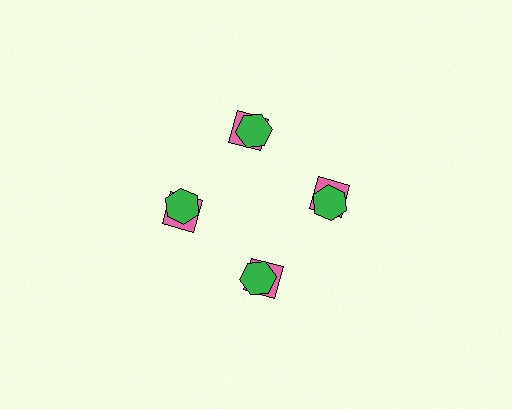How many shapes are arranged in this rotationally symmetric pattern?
There are 8 shapes, arranged in 4 groups of 2.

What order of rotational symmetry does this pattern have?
This pattern has 4-fold rotational symmetry.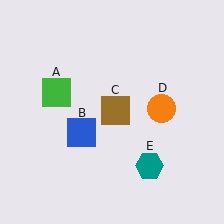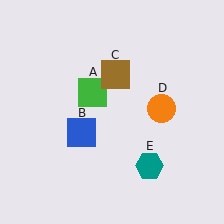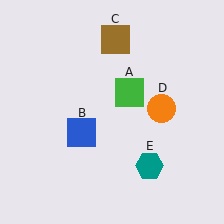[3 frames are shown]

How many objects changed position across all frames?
2 objects changed position: green square (object A), brown square (object C).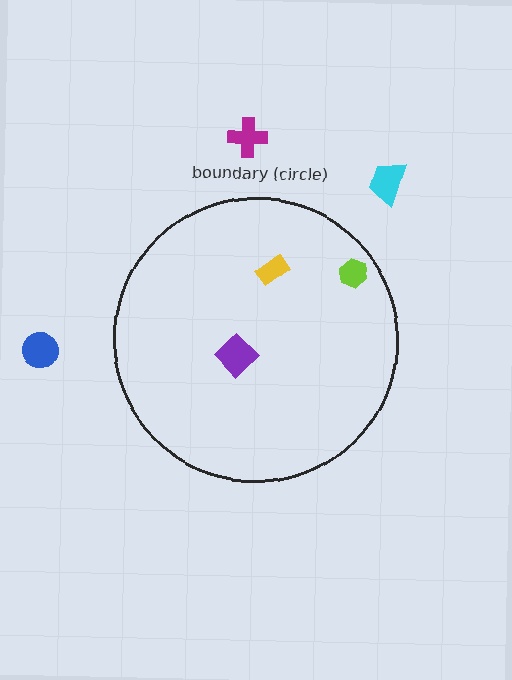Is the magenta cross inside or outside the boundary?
Outside.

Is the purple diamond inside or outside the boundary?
Inside.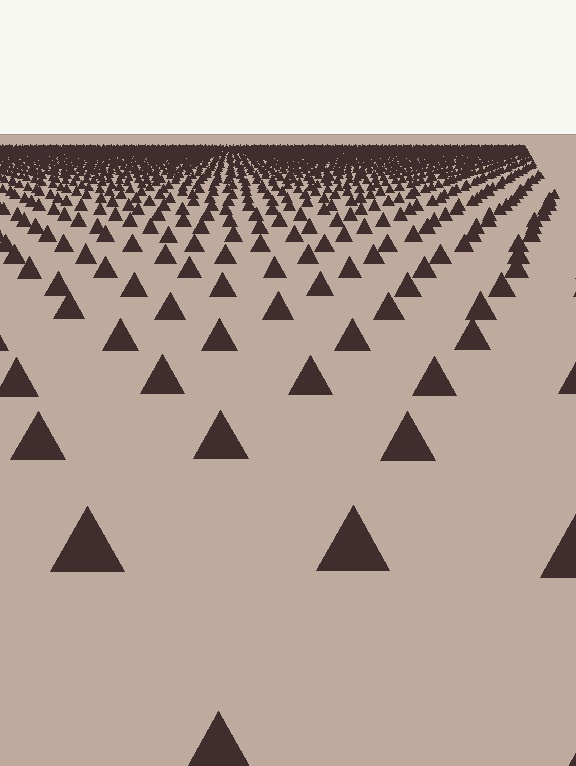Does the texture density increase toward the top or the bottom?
Density increases toward the top.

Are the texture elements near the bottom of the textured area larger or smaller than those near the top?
Larger. Near the bottom, elements are closer to the viewer and appear at a bigger on-screen size.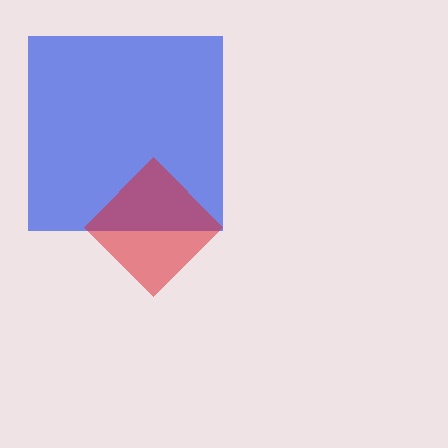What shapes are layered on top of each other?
The layered shapes are: a blue square, a red diamond.